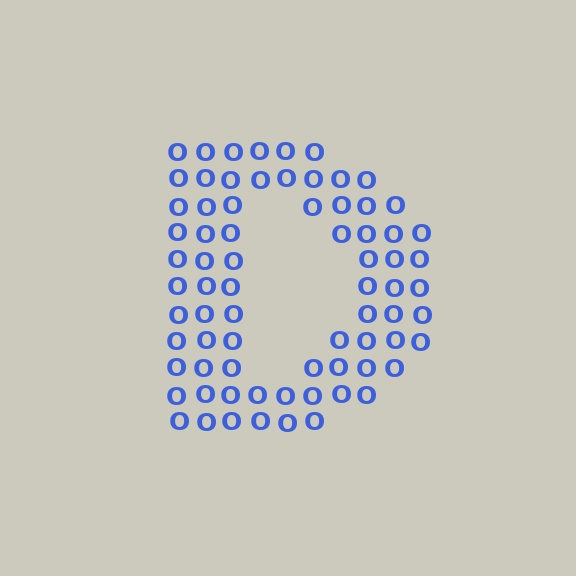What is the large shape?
The large shape is the letter D.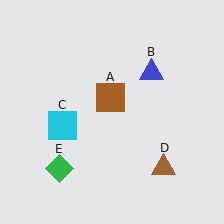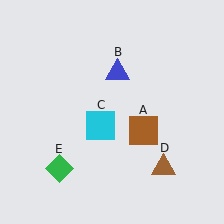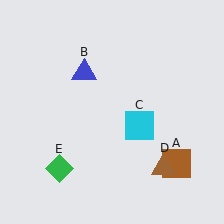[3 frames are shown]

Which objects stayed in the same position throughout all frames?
Brown triangle (object D) and green diamond (object E) remained stationary.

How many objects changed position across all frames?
3 objects changed position: brown square (object A), blue triangle (object B), cyan square (object C).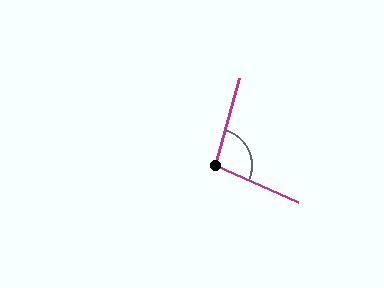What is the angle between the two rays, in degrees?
Approximately 98 degrees.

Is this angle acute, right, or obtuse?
It is obtuse.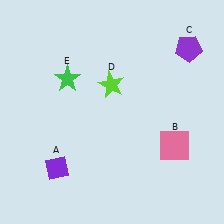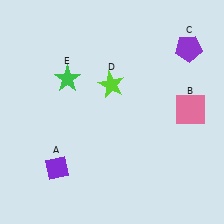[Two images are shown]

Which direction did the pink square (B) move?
The pink square (B) moved up.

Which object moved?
The pink square (B) moved up.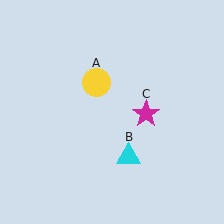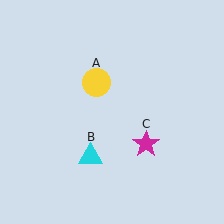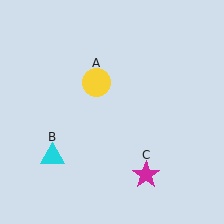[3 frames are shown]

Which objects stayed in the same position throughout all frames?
Yellow circle (object A) remained stationary.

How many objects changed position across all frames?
2 objects changed position: cyan triangle (object B), magenta star (object C).